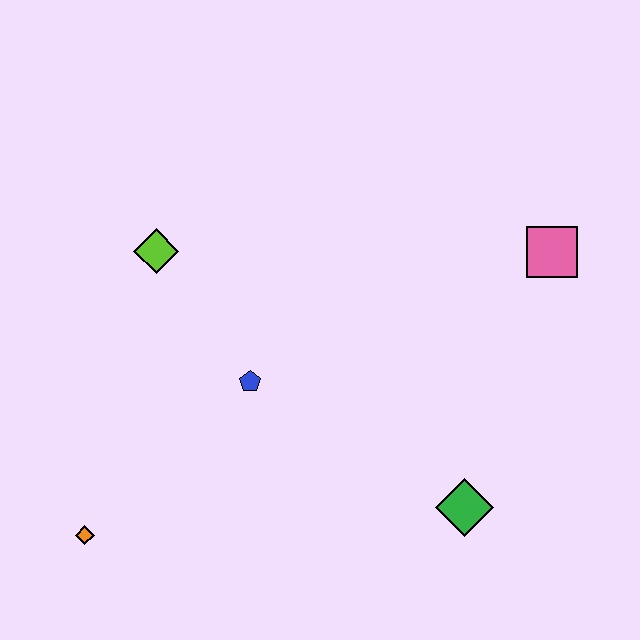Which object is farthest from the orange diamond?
The pink square is farthest from the orange diamond.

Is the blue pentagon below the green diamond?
No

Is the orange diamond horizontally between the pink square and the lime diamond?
No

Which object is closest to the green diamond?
The blue pentagon is closest to the green diamond.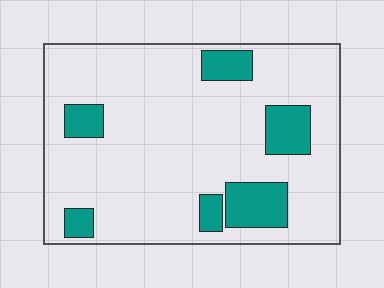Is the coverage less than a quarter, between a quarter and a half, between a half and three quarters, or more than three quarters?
Less than a quarter.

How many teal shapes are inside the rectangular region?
6.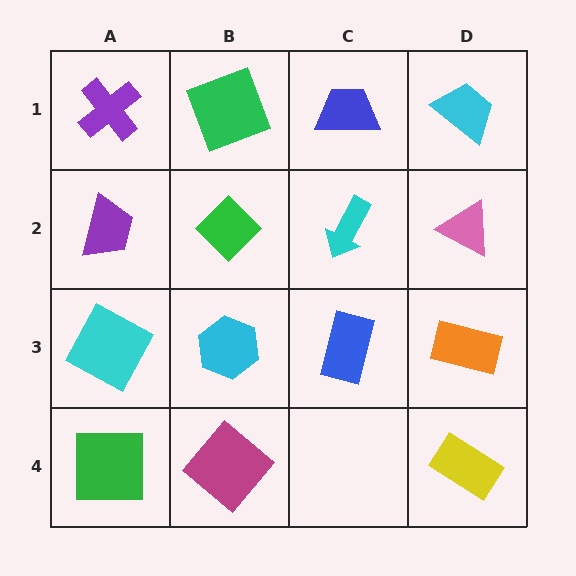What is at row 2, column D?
A pink triangle.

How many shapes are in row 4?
3 shapes.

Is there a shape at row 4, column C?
No, that cell is empty.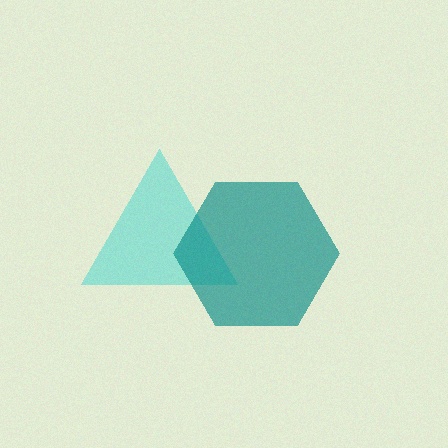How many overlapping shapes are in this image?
There are 2 overlapping shapes in the image.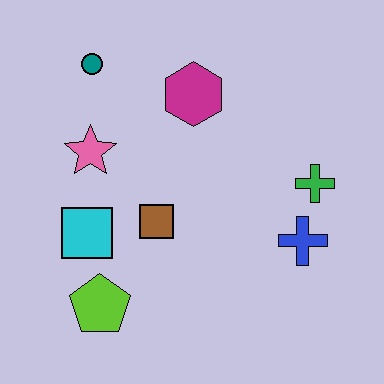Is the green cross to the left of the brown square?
No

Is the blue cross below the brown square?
Yes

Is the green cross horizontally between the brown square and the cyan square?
No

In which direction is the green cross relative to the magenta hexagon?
The green cross is to the right of the magenta hexagon.